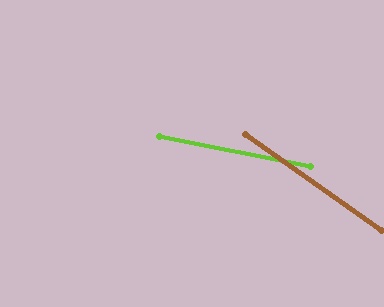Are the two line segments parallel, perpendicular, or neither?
Neither parallel nor perpendicular — they differ by about 24°.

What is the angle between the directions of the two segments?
Approximately 24 degrees.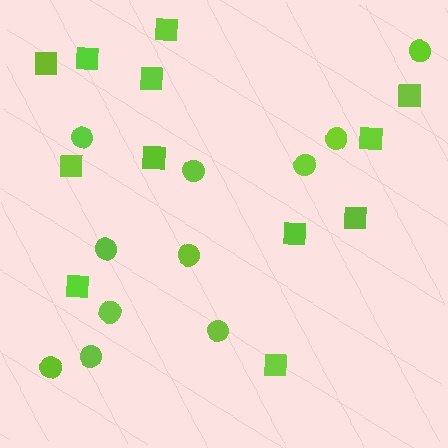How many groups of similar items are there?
There are 2 groups: one group of squares (12) and one group of circles (11).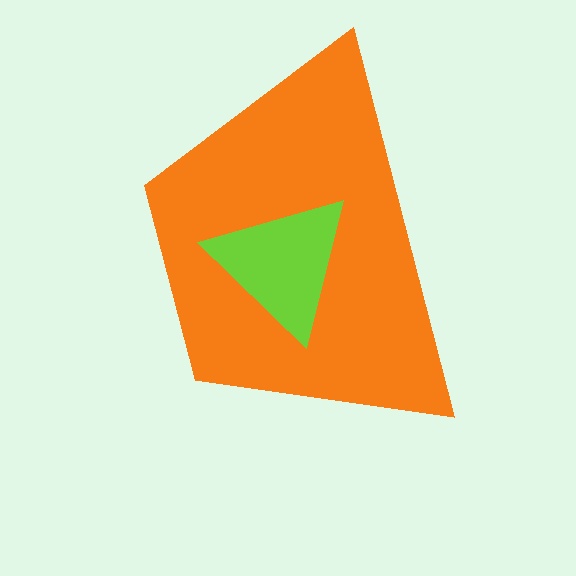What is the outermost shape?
The orange trapezoid.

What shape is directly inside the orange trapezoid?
The lime triangle.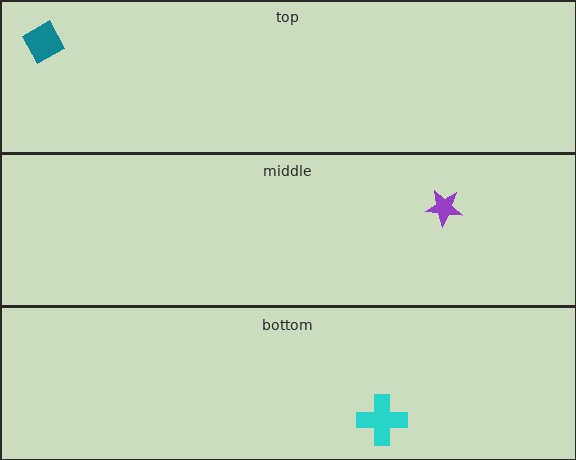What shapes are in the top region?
The teal diamond.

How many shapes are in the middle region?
1.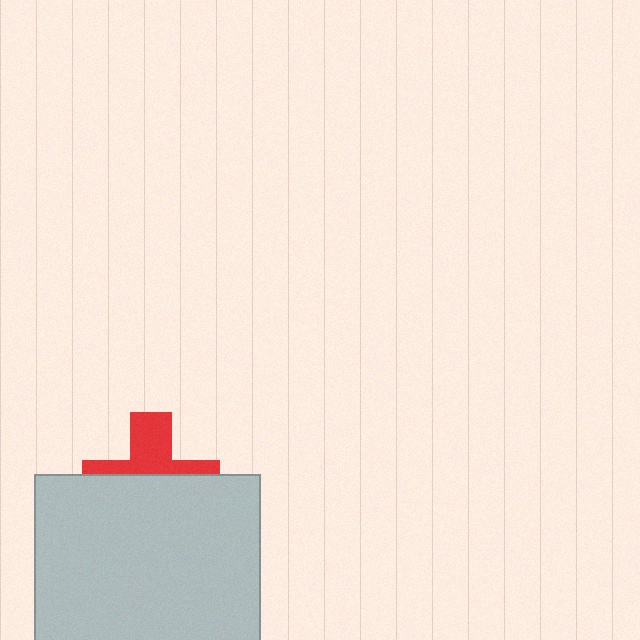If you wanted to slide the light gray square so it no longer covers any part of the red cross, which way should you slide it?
Slide it down — that is the most direct way to separate the two shapes.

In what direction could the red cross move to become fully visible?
The red cross could move up. That would shift it out from behind the light gray square entirely.